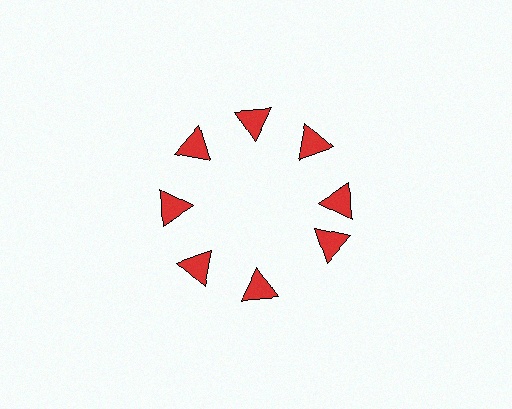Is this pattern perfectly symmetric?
No. The 8 red triangles are arranged in a ring, but one element near the 4 o'clock position is rotated out of alignment along the ring, breaking the 8-fold rotational symmetry.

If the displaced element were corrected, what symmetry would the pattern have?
It would have 8-fold rotational symmetry — the pattern would map onto itself every 45 degrees.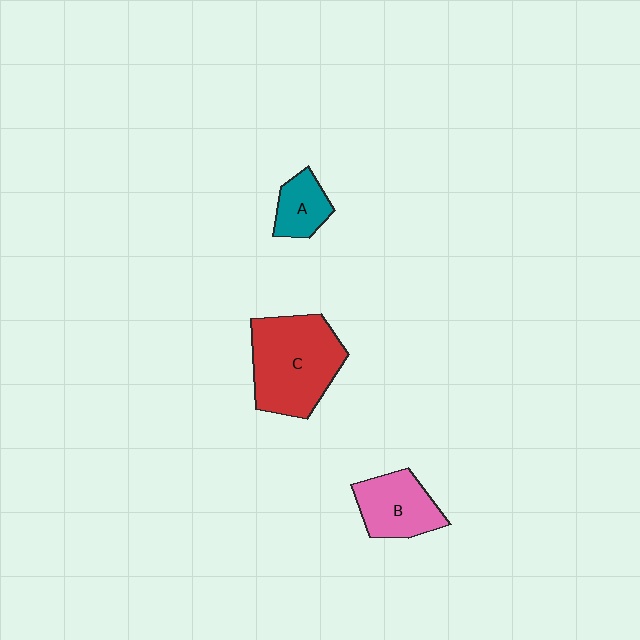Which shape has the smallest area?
Shape A (teal).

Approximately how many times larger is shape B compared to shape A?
Approximately 1.6 times.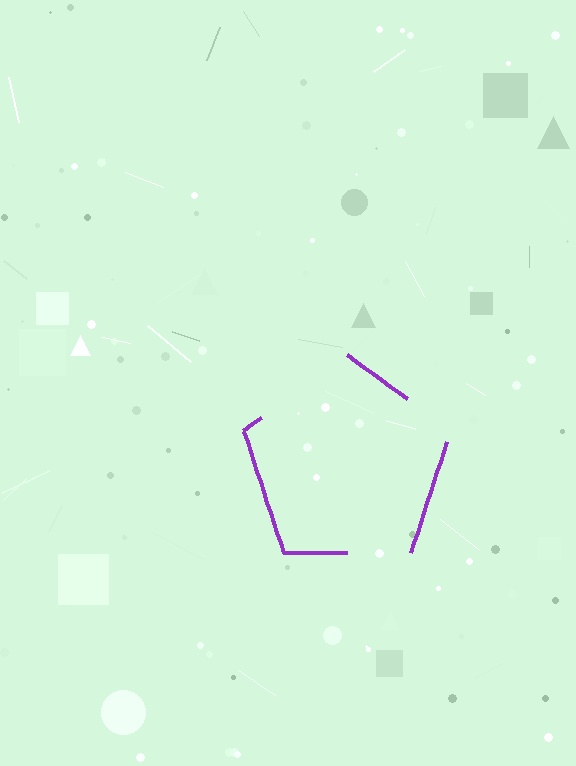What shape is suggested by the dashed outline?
The dashed outline suggests a pentagon.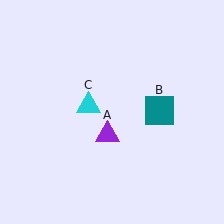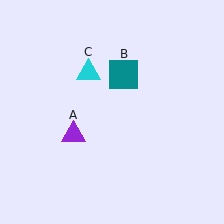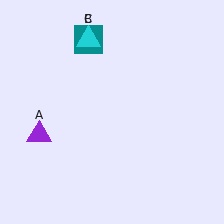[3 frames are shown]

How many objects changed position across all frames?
3 objects changed position: purple triangle (object A), teal square (object B), cyan triangle (object C).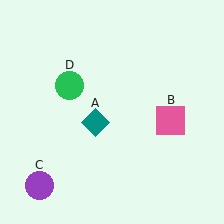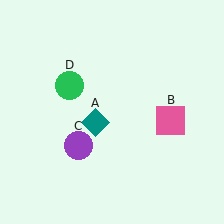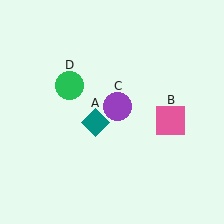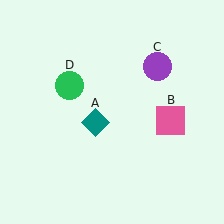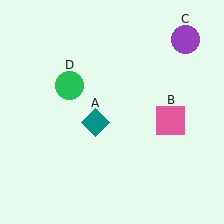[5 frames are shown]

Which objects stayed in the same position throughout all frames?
Teal diamond (object A) and pink square (object B) and green circle (object D) remained stationary.